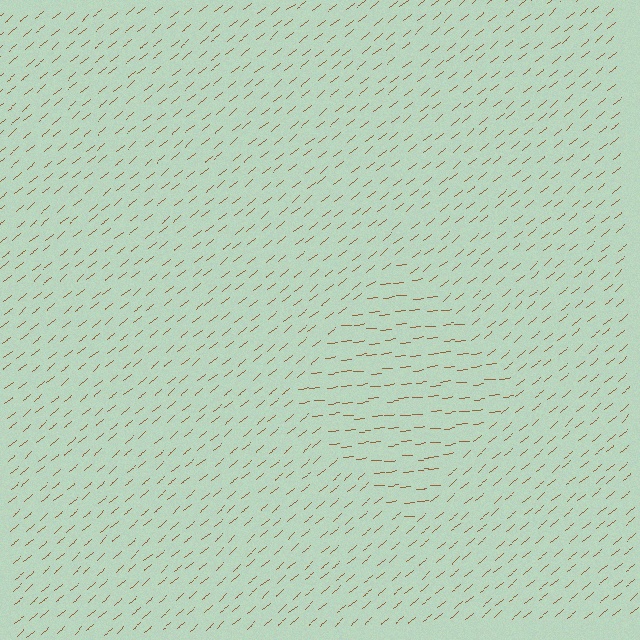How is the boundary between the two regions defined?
The boundary is defined purely by a change in line orientation (approximately 35 degrees difference). All lines are the same color and thickness.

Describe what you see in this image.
The image is filled with small brown line segments. A diamond region in the image has lines oriented differently from the surrounding lines, creating a visible texture boundary.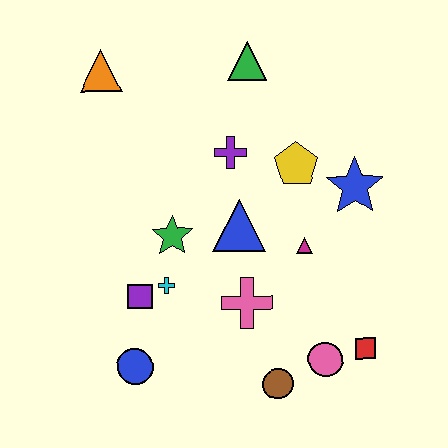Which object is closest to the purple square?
The cyan cross is closest to the purple square.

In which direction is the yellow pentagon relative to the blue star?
The yellow pentagon is to the left of the blue star.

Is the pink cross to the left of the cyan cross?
No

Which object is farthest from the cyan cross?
The green triangle is farthest from the cyan cross.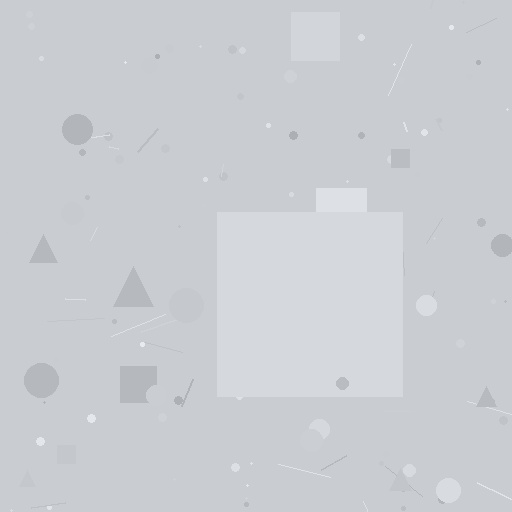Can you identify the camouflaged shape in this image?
The camouflaged shape is a square.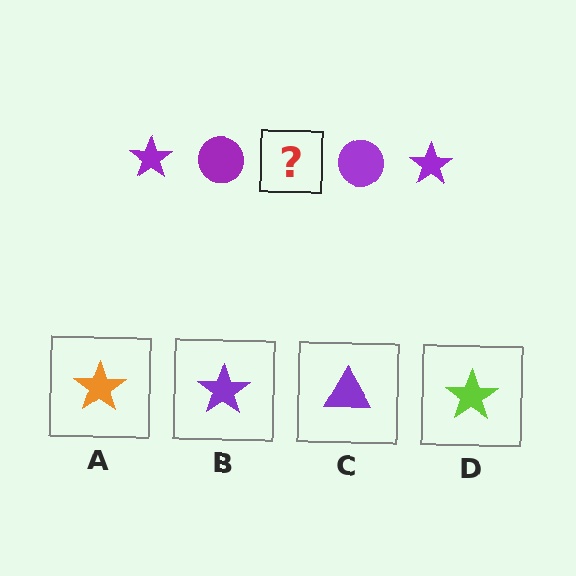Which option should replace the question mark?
Option B.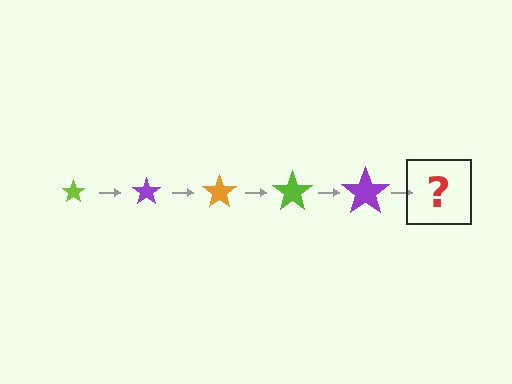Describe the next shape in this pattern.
It should be an orange star, larger than the previous one.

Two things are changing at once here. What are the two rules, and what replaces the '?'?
The two rules are that the star grows larger each step and the color cycles through lime, purple, and orange. The '?' should be an orange star, larger than the previous one.